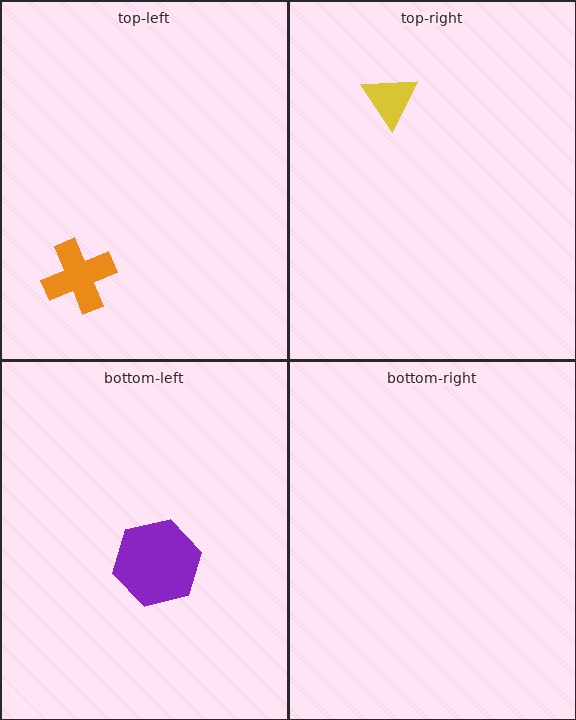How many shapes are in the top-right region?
1.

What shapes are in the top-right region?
The yellow triangle.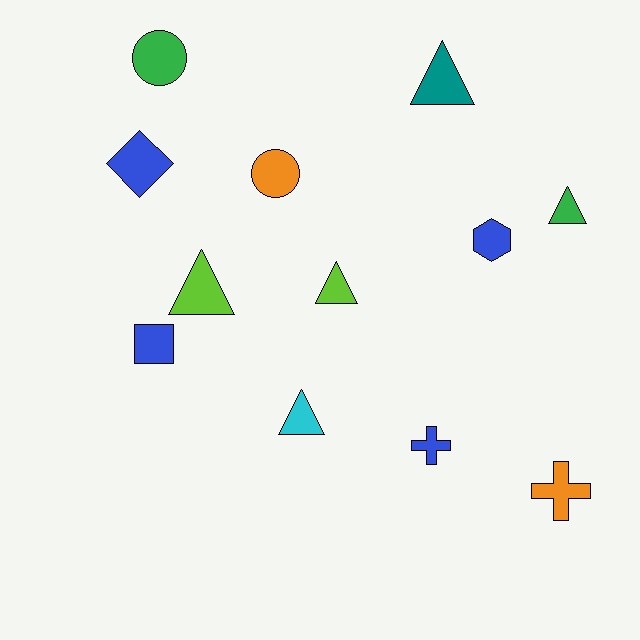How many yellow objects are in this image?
There are no yellow objects.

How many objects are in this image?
There are 12 objects.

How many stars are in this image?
There are no stars.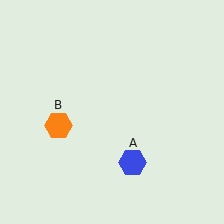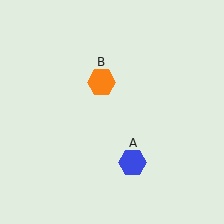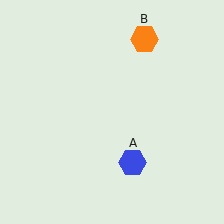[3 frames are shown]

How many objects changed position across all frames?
1 object changed position: orange hexagon (object B).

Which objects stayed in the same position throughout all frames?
Blue hexagon (object A) remained stationary.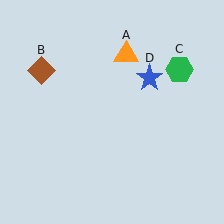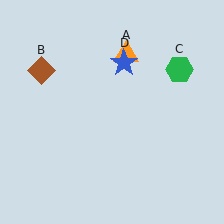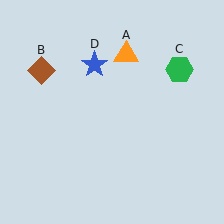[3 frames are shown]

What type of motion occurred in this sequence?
The blue star (object D) rotated counterclockwise around the center of the scene.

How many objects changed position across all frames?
1 object changed position: blue star (object D).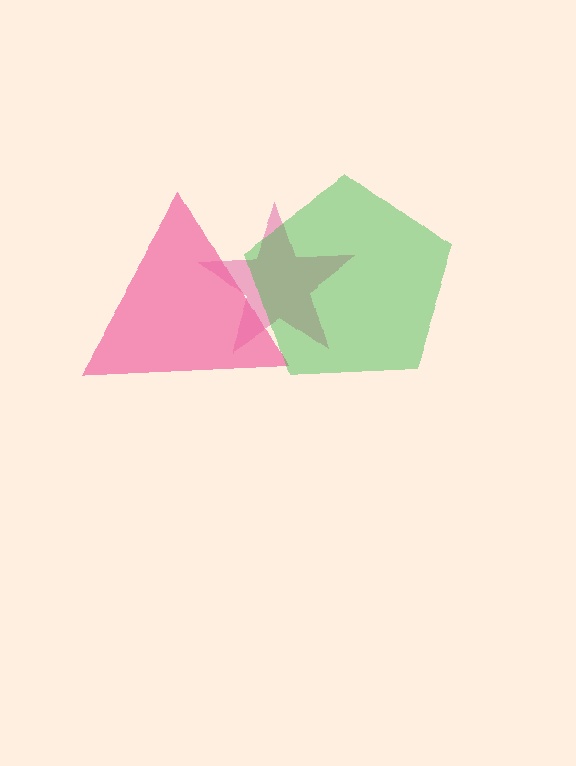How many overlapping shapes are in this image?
There are 3 overlapping shapes in the image.